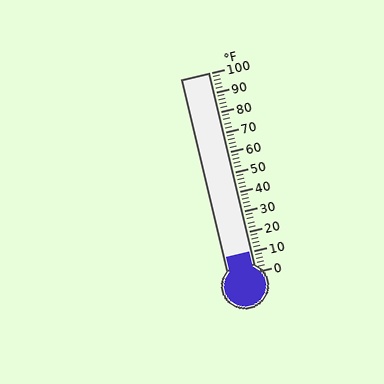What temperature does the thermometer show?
The thermometer shows approximately 10°F.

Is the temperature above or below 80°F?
The temperature is below 80°F.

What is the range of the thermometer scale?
The thermometer scale ranges from 0°F to 100°F.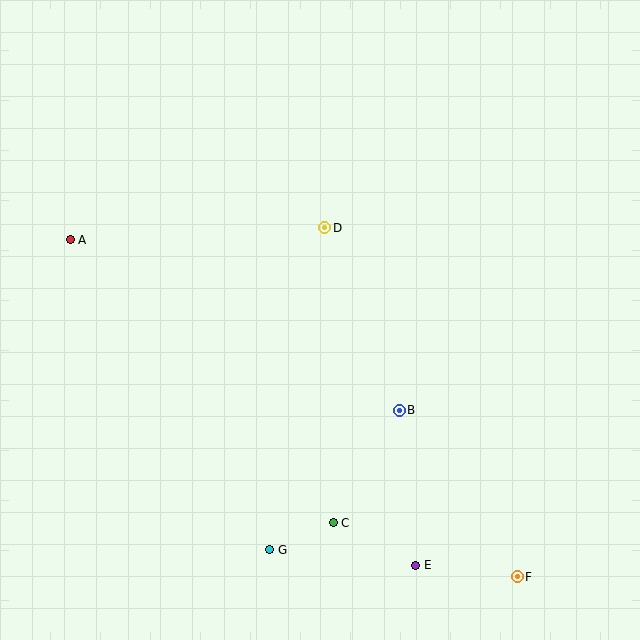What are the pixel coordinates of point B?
Point B is at (399, 410).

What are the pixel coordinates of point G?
Point G is at (270, 550).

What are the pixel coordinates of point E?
Point E is at (416, 565).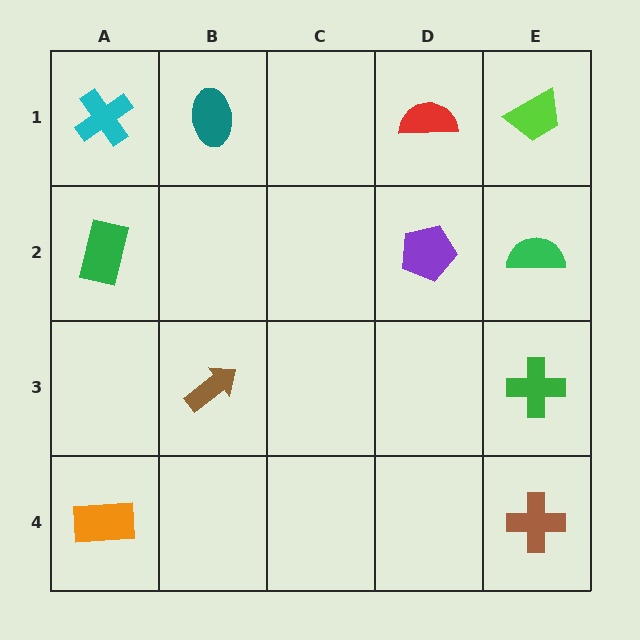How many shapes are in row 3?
2 shapes.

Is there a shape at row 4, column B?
No, that cell is empty.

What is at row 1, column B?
A teal ellipse.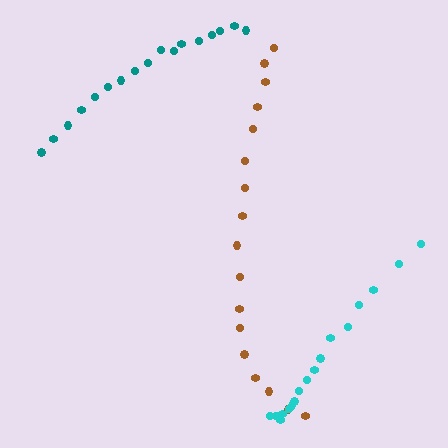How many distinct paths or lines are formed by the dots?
There are 3 distinct paths.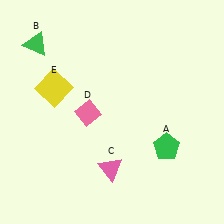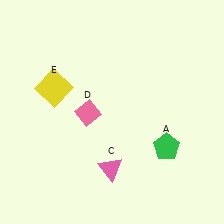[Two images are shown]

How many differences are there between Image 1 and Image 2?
There is 1 difference between the two images.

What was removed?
The green triangle (B) was removed in Image 2.